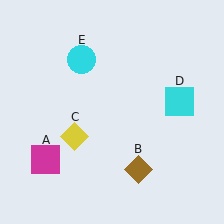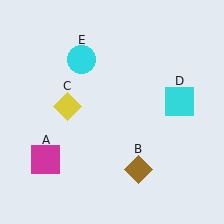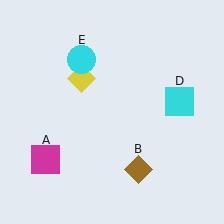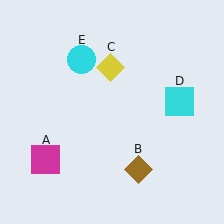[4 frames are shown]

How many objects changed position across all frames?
1 object changed position: yellow diamond (object C).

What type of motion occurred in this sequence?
The yellow diamond (object C) rotated clockwise around the center of the scene.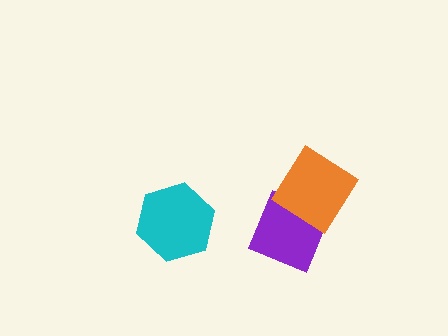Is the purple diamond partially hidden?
Yes, it is partially covered by another shape.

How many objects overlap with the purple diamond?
1 object overlaps with the purple diamond.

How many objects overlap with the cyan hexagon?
0 objects overlap with the cyan hexagon.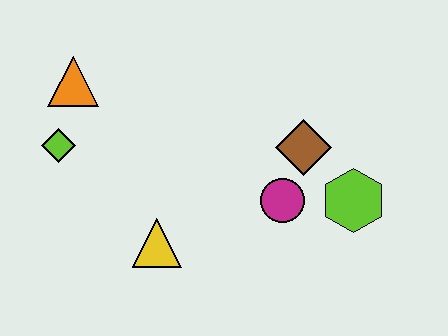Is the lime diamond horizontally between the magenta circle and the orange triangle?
No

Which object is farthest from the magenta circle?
The orange triangle is farthest from the magenta circle.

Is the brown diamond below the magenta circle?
No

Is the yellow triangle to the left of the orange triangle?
No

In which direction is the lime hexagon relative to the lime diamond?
The lime hexagon is to the right of the lime diamond.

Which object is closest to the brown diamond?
The magenta circle is closest to the brown diamond.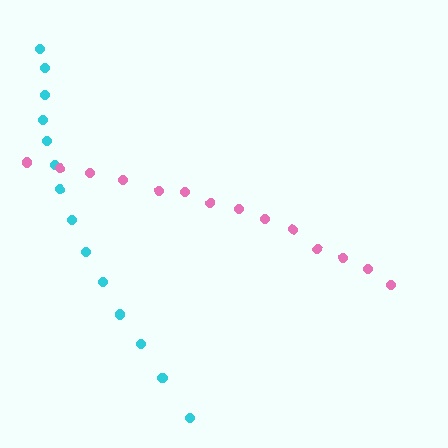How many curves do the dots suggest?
There are 2 distinct paths.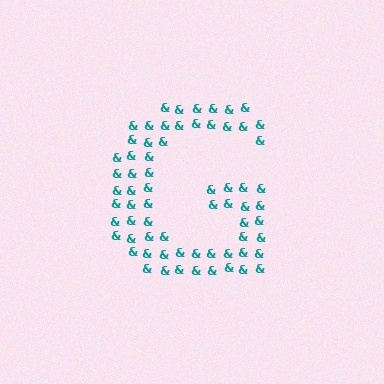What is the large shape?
The large shape is the letter G.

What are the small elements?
The small elements are ampersands.